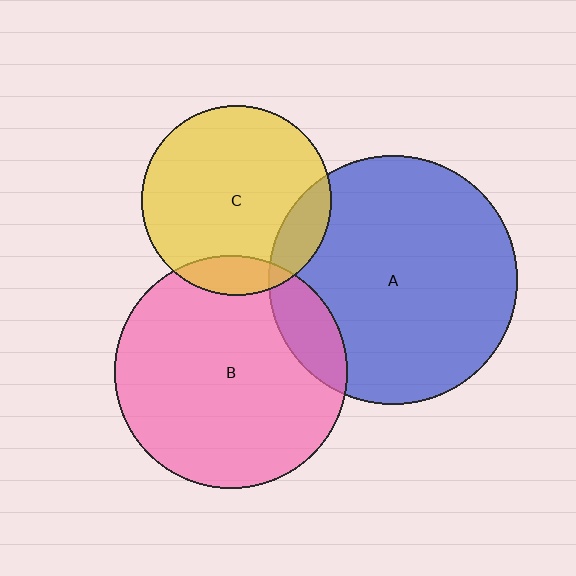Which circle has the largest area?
Circle A (blue).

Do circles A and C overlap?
Yes.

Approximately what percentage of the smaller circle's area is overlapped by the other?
Approximately 15%.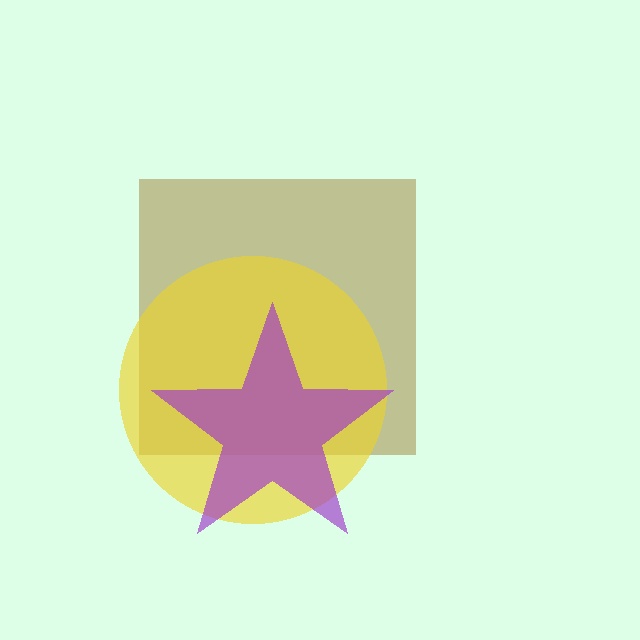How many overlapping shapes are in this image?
There are 3 overlapping shapes in the image.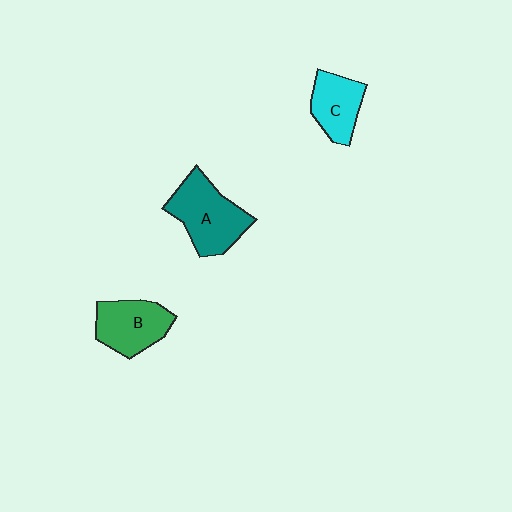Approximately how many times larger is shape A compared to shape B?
Approximately 1.3 times.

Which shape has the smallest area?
Shape C (cyan).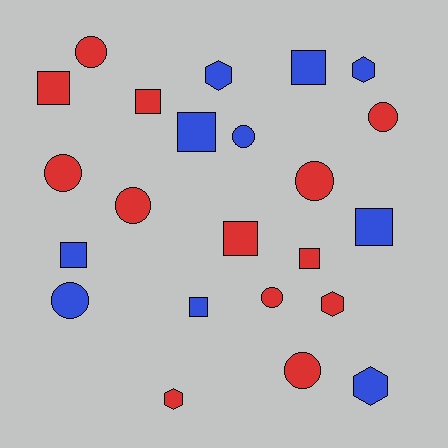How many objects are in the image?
There are 23 objects.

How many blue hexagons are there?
There are 3 blue hexagons.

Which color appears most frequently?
Red, with 13 objects.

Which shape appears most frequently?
Circle, with 9 objects.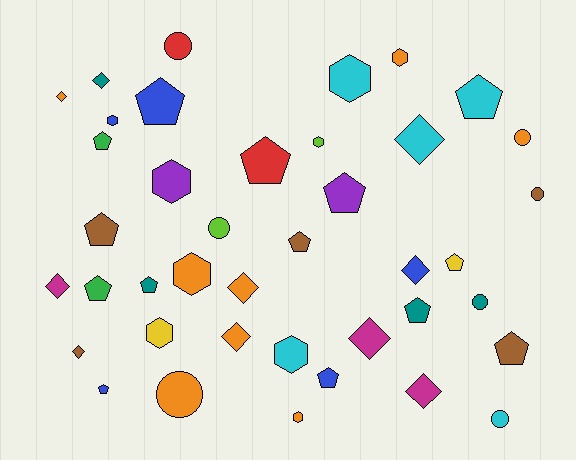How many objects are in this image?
There are 40 objects.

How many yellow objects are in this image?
There are 2 yellow objects.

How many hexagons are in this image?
There are 9 hexagons.